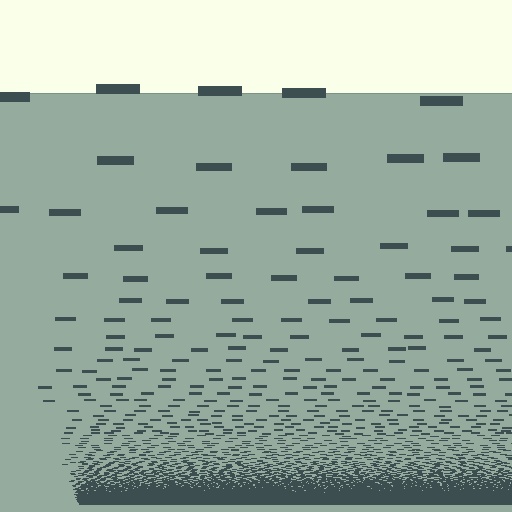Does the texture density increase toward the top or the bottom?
Density increases toward the bottom.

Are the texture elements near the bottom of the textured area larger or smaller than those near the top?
Smaller. The gradient is inverted — elements near the bottom are smaller and denser.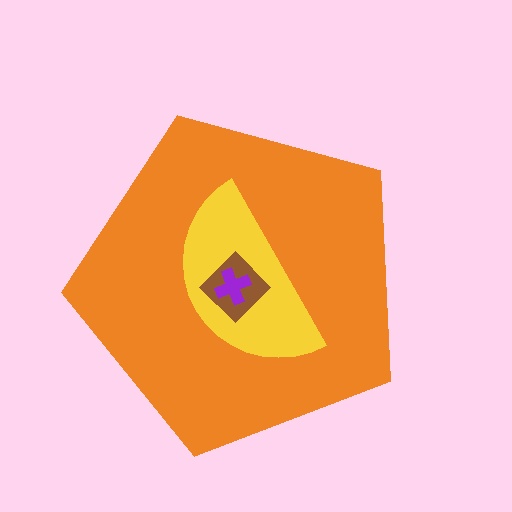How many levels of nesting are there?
4.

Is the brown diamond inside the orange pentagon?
Yes.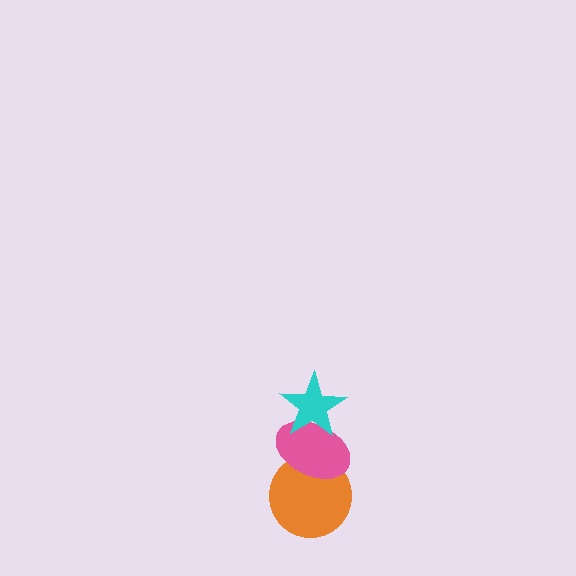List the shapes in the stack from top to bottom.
From top to bottom: the cyan star, the pink ellipse, the orange circle.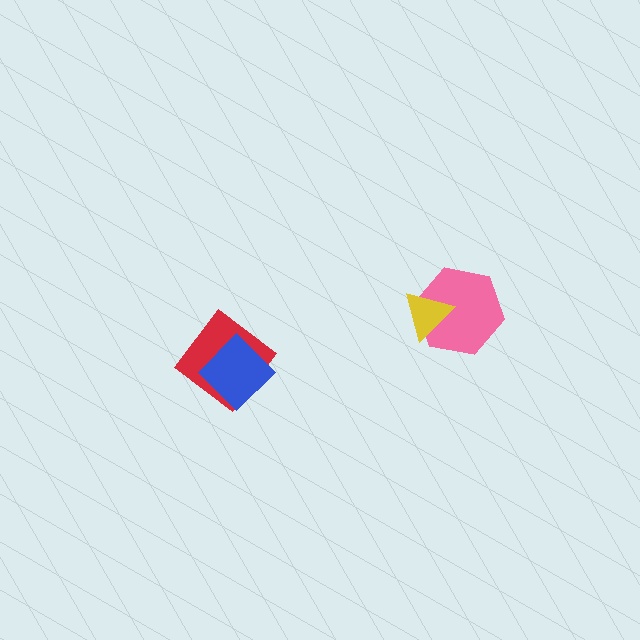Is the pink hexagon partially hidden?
Yes, it is partially covered by another shape.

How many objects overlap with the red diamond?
1 object overlaps with the red diamond.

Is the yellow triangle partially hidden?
No, no other shape covers it.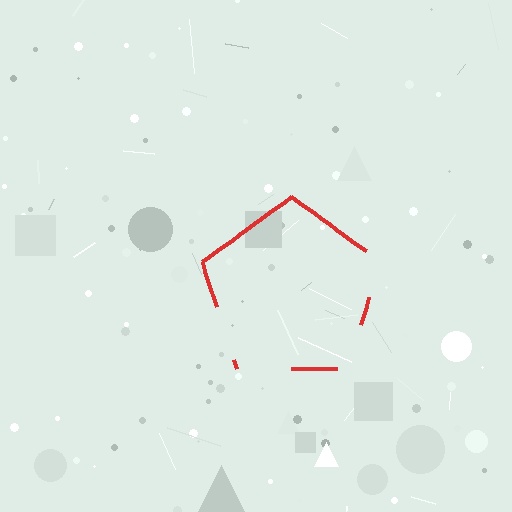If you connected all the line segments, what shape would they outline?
They would outline a pentagon.